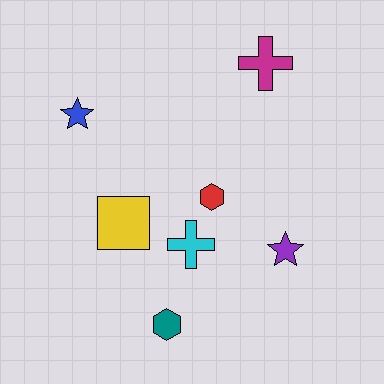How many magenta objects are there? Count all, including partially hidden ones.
There is 1 magenta object.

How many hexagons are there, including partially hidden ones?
There are 2 hexagons.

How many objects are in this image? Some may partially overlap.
There are 7 objects.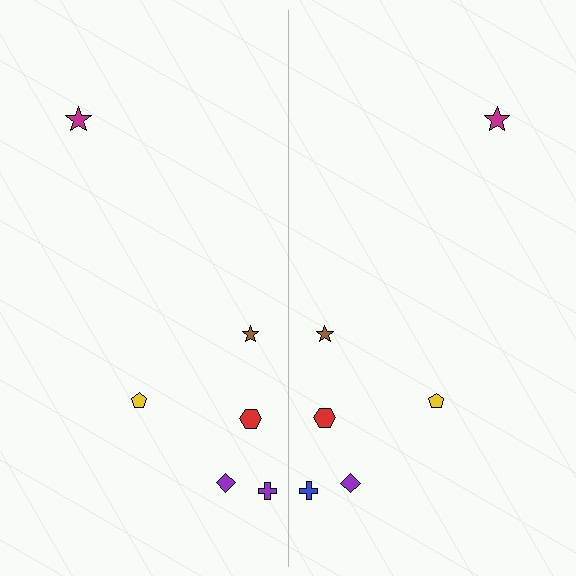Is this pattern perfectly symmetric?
No, the pattern is not perfectly symmetric. The blue cross on the right side breaks the symmetry — its mirror counterpart is purple.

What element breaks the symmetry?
The blue cross on the right side breaks the symmetry — its mirror counterpart is purple.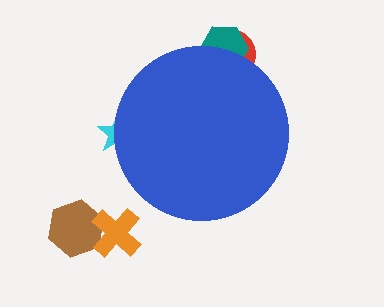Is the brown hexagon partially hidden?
No, the brown hexagon is fully visible.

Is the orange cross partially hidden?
No, the orange cross is fully visible.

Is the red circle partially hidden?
Yes, the red circle is partially hidden behind the blue circle.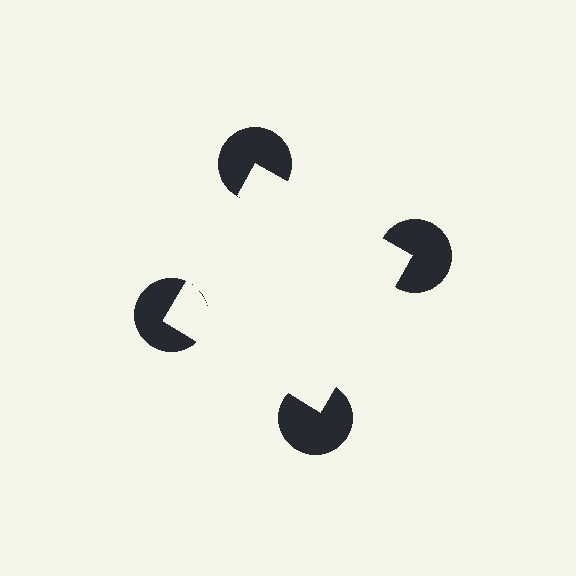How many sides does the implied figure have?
4 sides.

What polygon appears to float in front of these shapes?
An illusory square — its edges are inferred from the aligned wedge cuts in the pac-man discs, not physically drawn.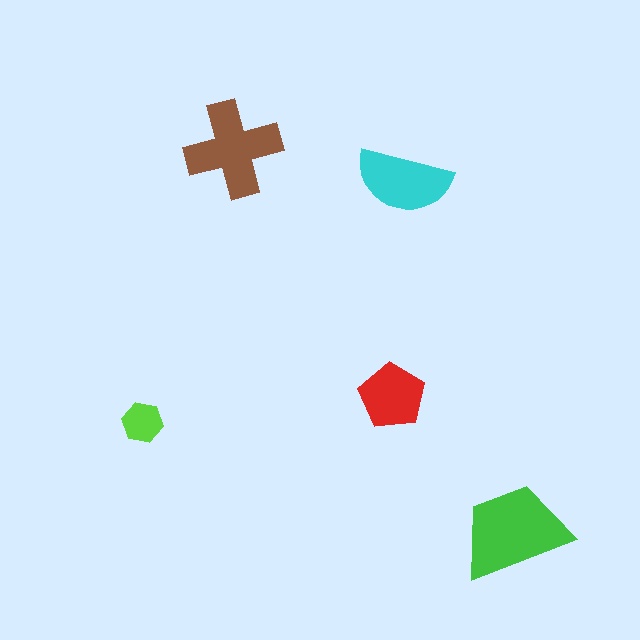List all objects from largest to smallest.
The green trapezoid, the brown cross, the cyan semicircle, the red pentagon, the lime hexagon.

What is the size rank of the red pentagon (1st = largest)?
4th.